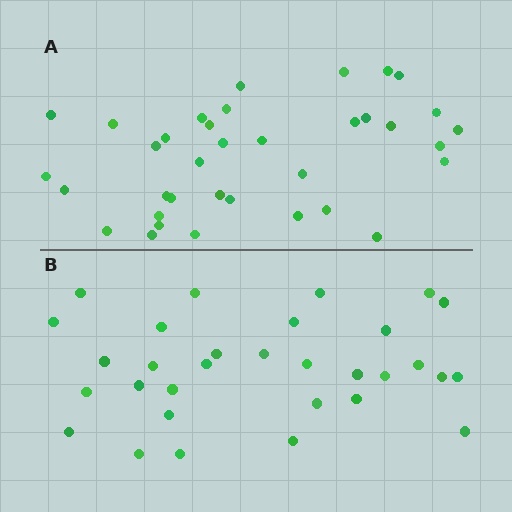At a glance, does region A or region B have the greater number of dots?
Region A (the top region) has more dots.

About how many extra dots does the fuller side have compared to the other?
Region A has about 5 more dots than region B.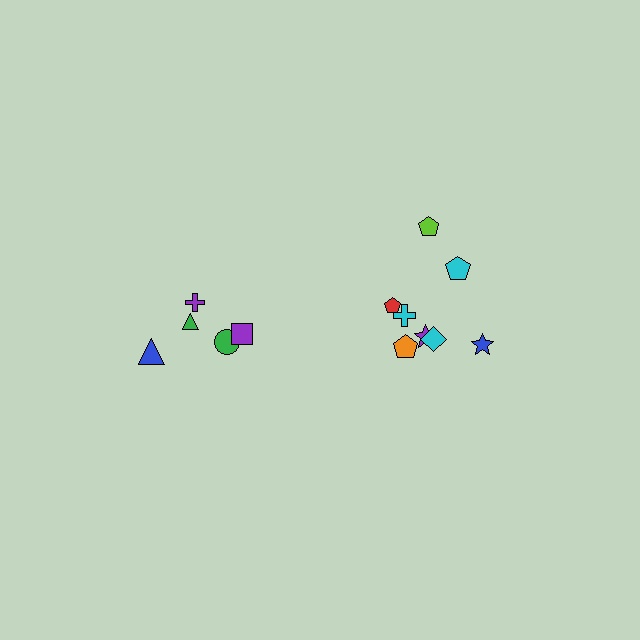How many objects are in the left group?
There are 5 objects.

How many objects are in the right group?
There are 8 objects.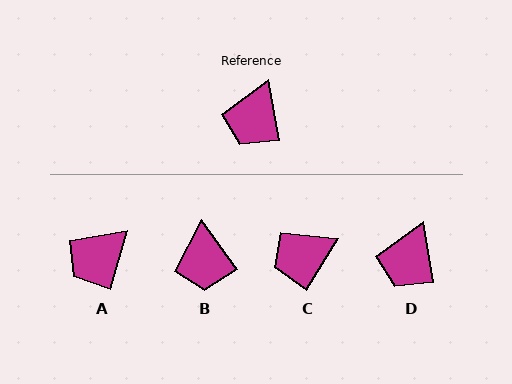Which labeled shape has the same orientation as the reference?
D.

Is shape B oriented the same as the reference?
No, it is off by about 27 degrees.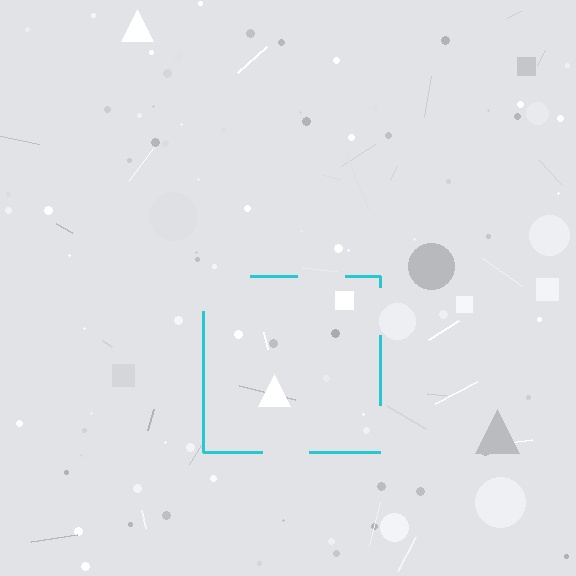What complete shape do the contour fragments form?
The contour fragments form a square.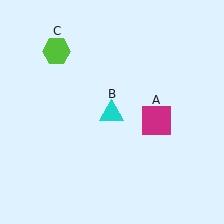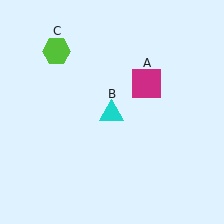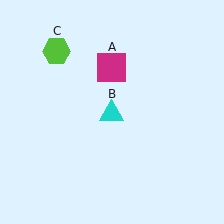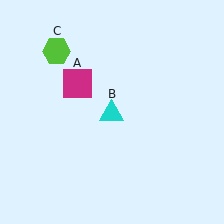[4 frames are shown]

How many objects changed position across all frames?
1 object changed position: magenta square (object A).